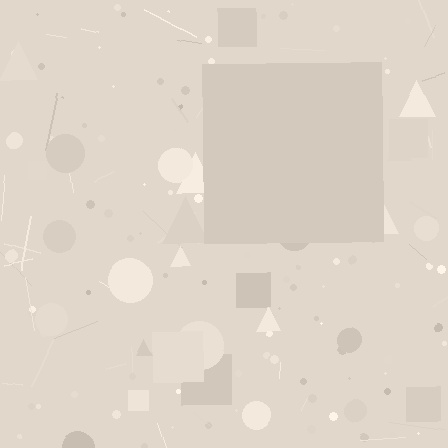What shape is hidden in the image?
A square is hidden in the image.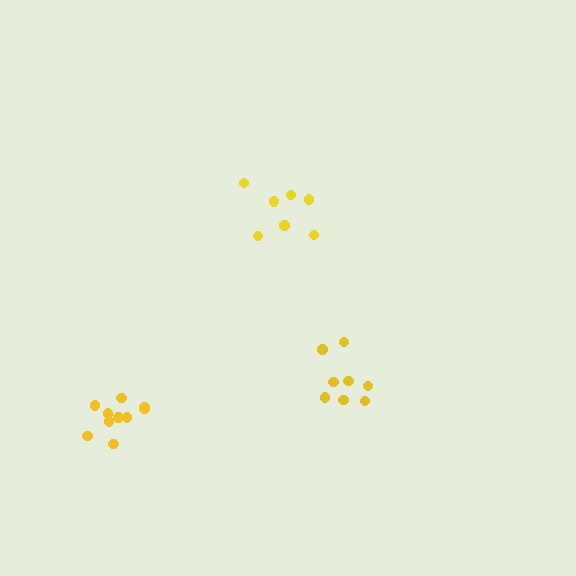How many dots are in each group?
Group 1: 7 dots, Group 2: 8 dots, Group 3: 10 dots (25 total).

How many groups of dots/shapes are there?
There are 3 groups.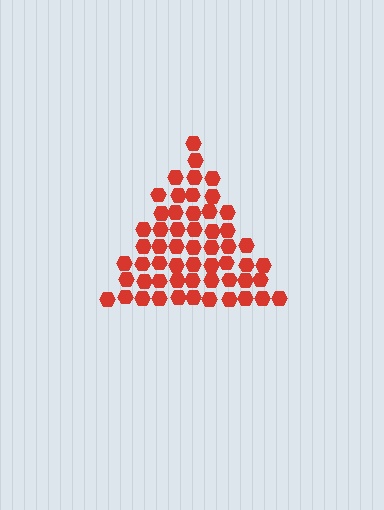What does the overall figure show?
The overall figure shows a triangle.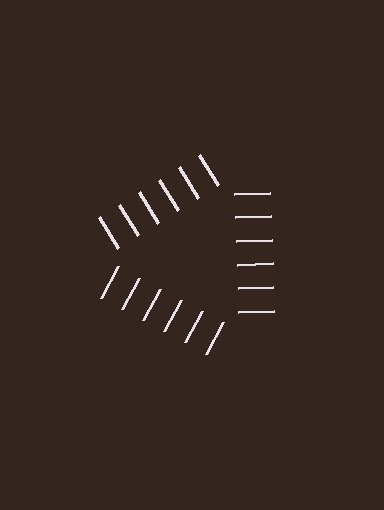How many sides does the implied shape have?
3 sides — the line-ends trace a triangle.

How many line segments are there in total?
18 — 6 along each of the 3 edges.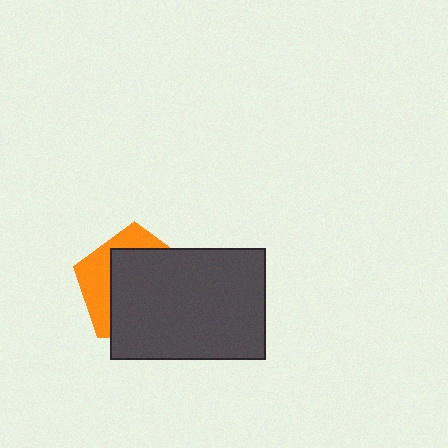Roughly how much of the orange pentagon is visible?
A small part of it is visible (roughly 32%).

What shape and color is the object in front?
The object in front is a dark gray rectangle.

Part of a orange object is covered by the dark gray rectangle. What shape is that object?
It is a pentagon.